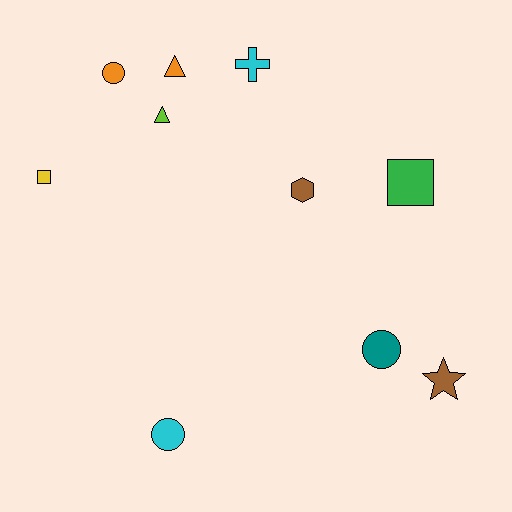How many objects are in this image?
There are 10 objects.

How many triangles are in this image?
There are 2 triangles.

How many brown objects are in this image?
There are 2 brown objects.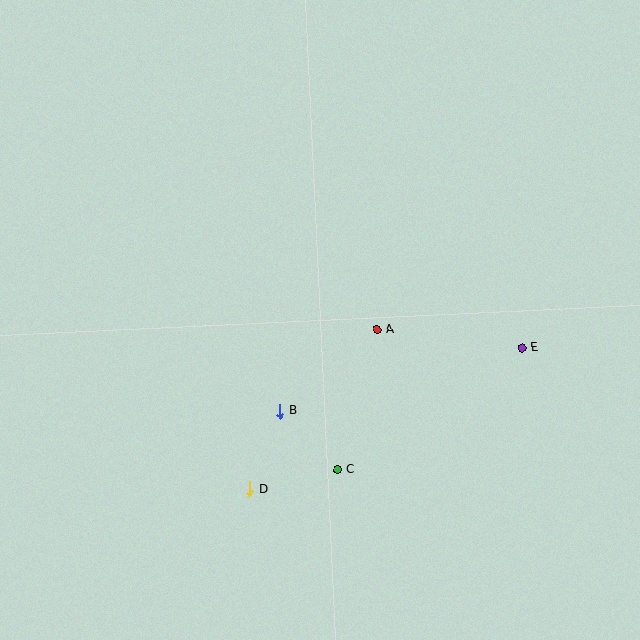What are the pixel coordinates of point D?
Point D is at (250, 489).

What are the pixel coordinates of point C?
Point C is at (337, 470).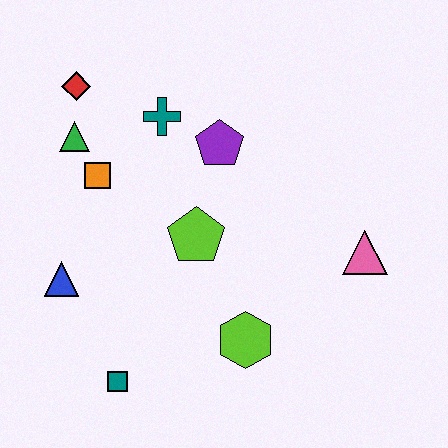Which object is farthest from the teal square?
The red diamond is farthest from the teal square.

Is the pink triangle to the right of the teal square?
Yes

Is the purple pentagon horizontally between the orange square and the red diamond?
No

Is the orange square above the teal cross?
No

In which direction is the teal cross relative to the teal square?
The teal cross is above the teal square.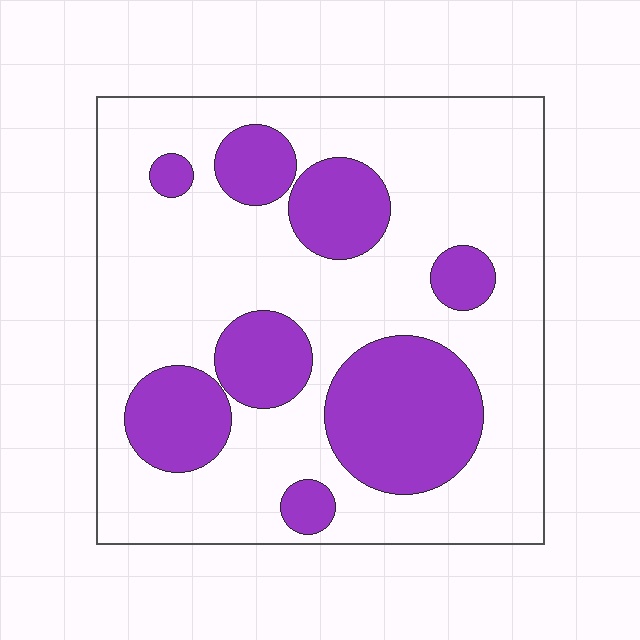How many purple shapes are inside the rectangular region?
8.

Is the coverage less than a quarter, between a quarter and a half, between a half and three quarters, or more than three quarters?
Between a quarter and a half.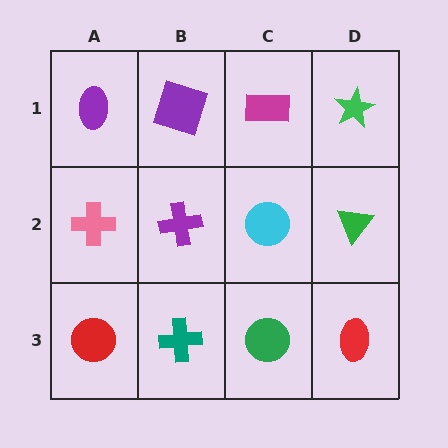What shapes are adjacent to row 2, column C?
A magenta rectangle (row 1, column C), a green circle (row 3, column C), a purple cross (row 2, column B), a green triangle (row 2, column D).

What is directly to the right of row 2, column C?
A green triangle.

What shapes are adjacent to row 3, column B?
A purple cross (row 2, column B), a red circle (row 3, column A), a green circle (row 3, column C).